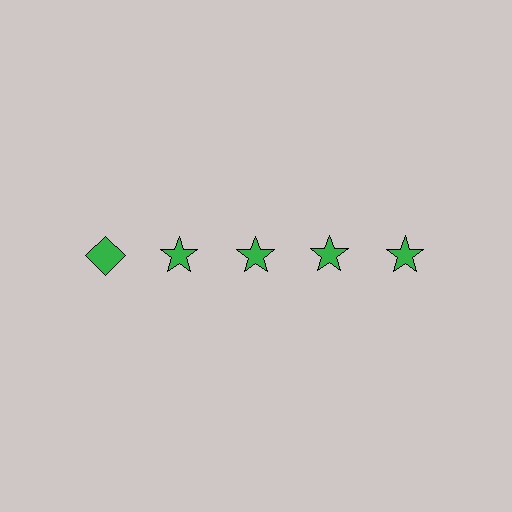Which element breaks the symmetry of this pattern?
The green diamond in the top row, leftmost column breaks the symmetry. All other shapes are green stars.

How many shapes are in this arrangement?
There are 5 shapes arranged in a grid pattern.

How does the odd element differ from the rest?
It has a different shape: diamond instead of star.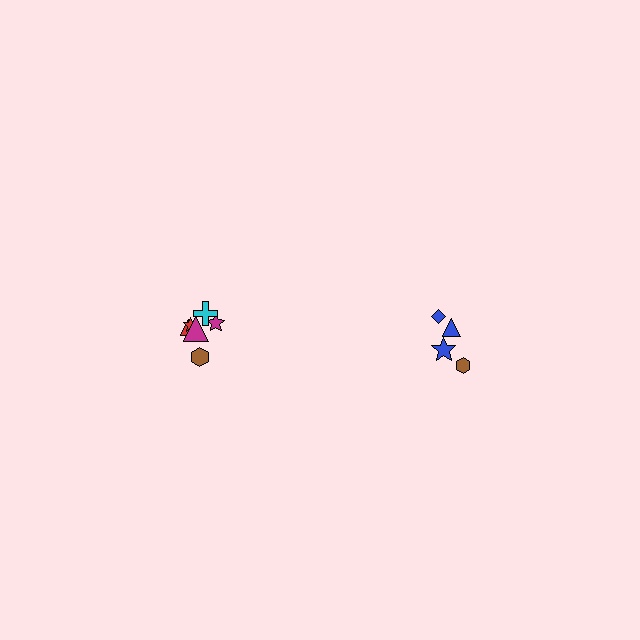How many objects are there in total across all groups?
There are 10 objects.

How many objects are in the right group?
There are 4 objects.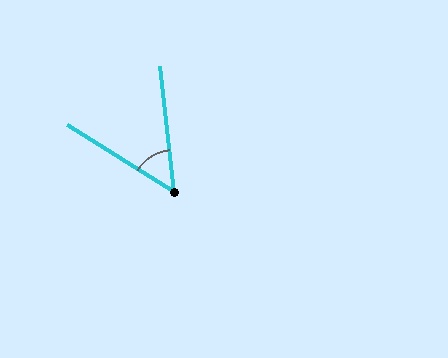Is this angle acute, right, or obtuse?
It is acute.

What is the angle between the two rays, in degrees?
Approximately 52 degrees.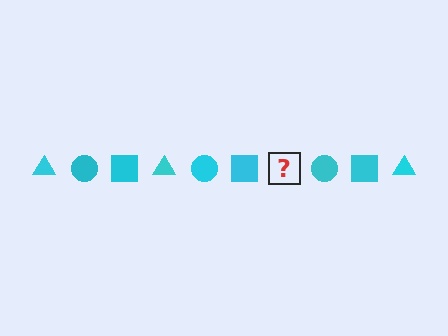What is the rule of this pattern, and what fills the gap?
The rule is that the pattern cycles through triangle, circle, square shapes in cyan. The gap should be filled with a cyan triangle.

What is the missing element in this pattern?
The missing element is a cyan triangle.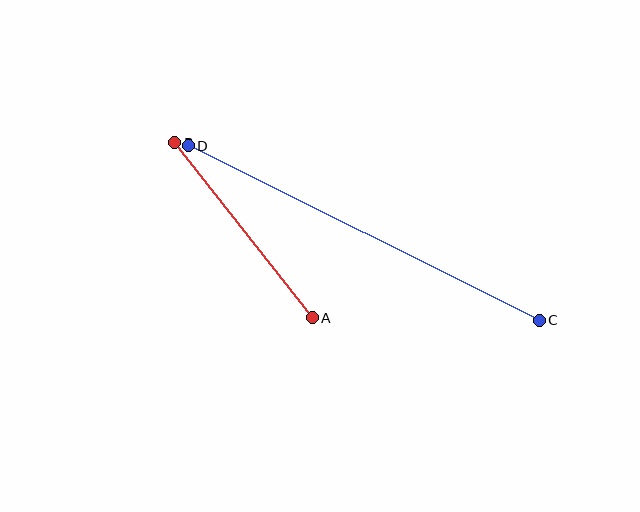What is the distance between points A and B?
The distance is approximately 222 pixels.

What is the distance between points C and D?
The distance is approximately 392 pixels.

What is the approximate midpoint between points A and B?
The midpoint is at approximately (243, 230) pixels.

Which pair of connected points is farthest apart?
Points C and D are farthest apart.